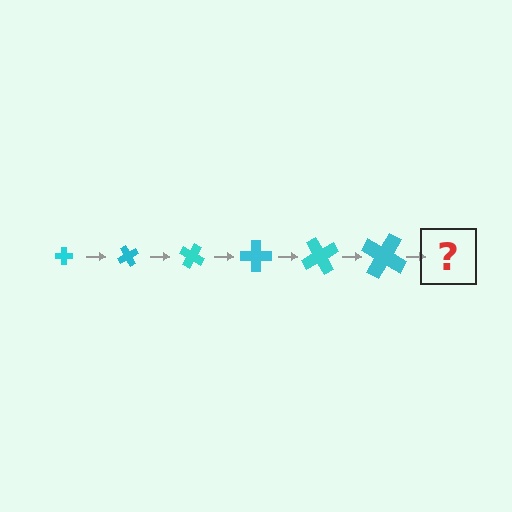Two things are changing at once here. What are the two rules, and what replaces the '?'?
The two rules are that the cross grows larger each step and it rotates 60 degrees each step. The '?' should be a cross, larger than the previous one and rotated 360 degrees from the start.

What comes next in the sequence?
The next element should be a cross, larger than the previous one and rotated 360 degrees from the start.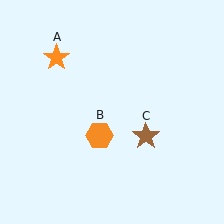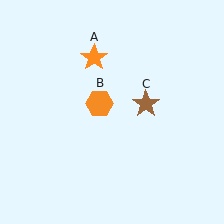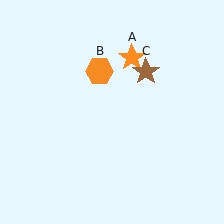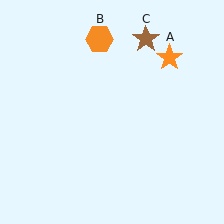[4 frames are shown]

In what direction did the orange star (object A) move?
The orange star (object A) moved right.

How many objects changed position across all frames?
3 objects changed position: orange star (object A), orange hexagon (object B), brown star (object C).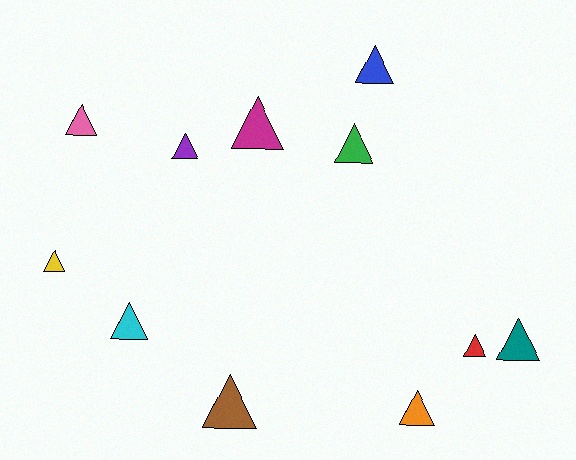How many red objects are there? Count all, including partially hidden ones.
There is 1 red object.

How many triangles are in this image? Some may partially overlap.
There are 11 triangles.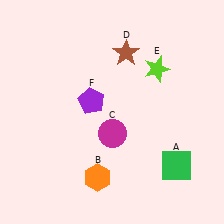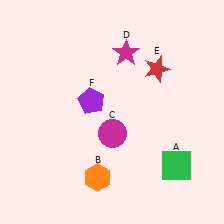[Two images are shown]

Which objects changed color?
D changed from brown to magenta. E changed from lime to red.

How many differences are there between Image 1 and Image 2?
There are 2 differences between the two images.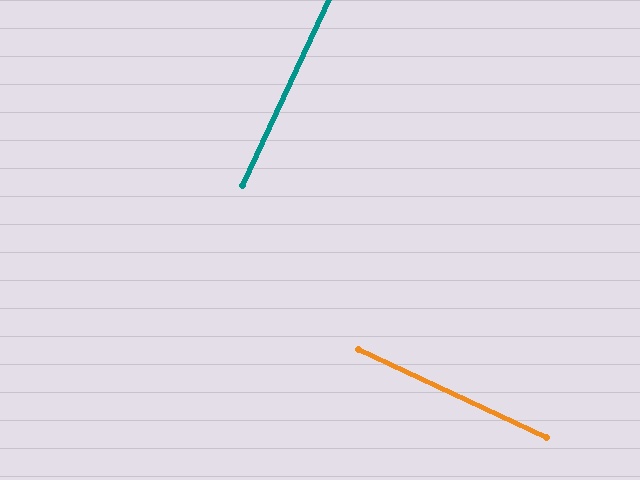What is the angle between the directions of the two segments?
Approximately 90 degrees.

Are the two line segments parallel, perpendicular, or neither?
Perpendicular — they meet at approximately 90°.